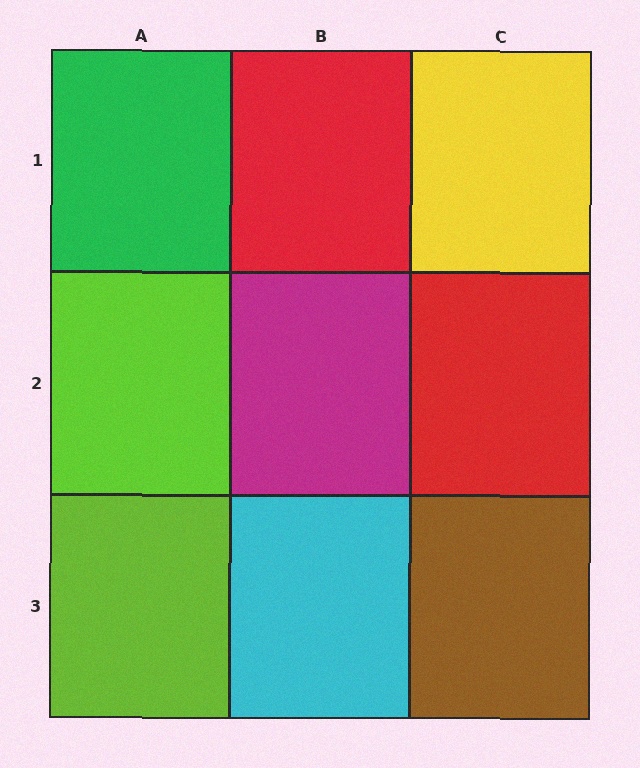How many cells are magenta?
1 cell is magenta.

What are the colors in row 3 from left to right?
Lime, cyan, brown.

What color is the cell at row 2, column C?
Red.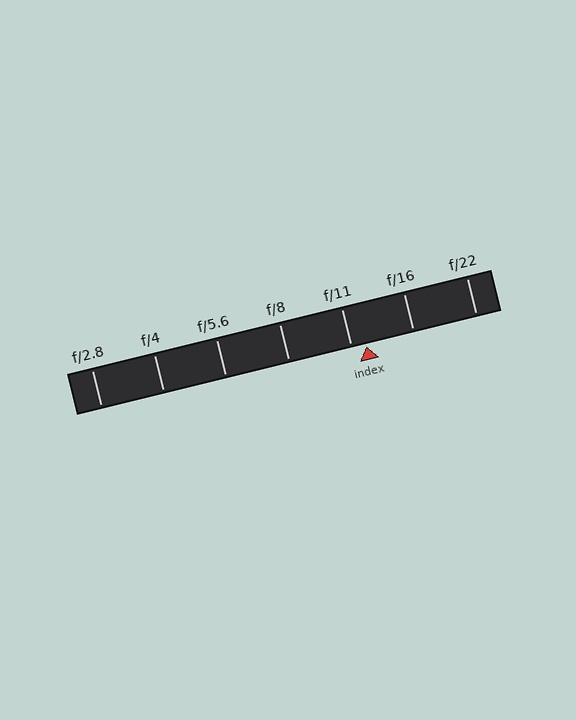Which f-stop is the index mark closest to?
The index mark is closest to f/11.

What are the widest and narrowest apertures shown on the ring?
The widest aperture shown is f/2.8 and the narrowest is f/22.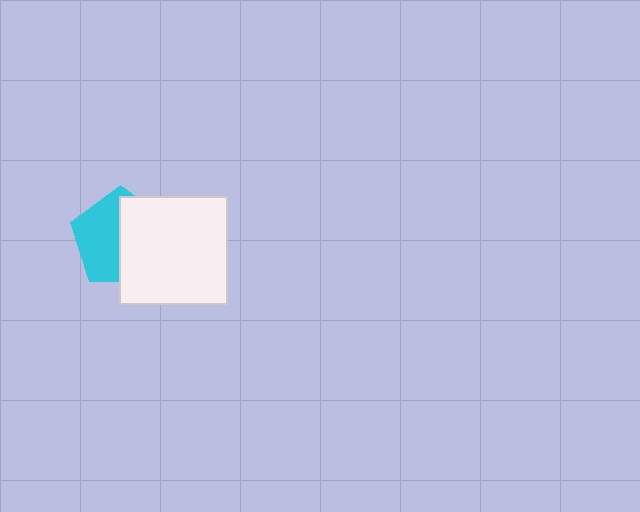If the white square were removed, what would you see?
You would see the complete cyan pentagon.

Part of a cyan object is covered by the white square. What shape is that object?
It is a pentagon.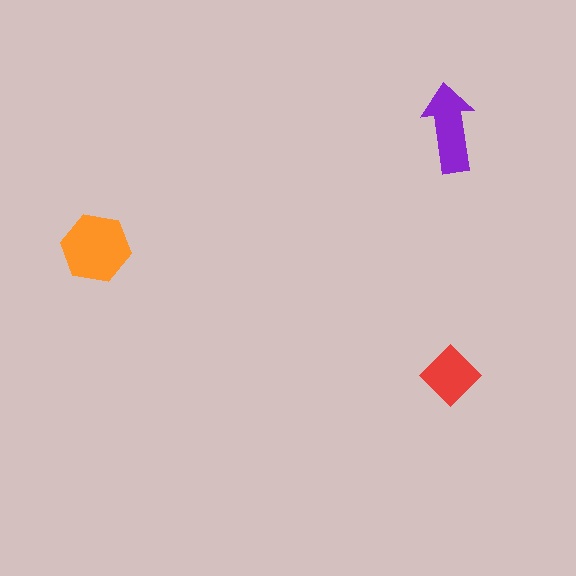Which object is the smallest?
The red diamond.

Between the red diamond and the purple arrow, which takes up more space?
The purple arrow.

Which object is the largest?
The orange hexagon.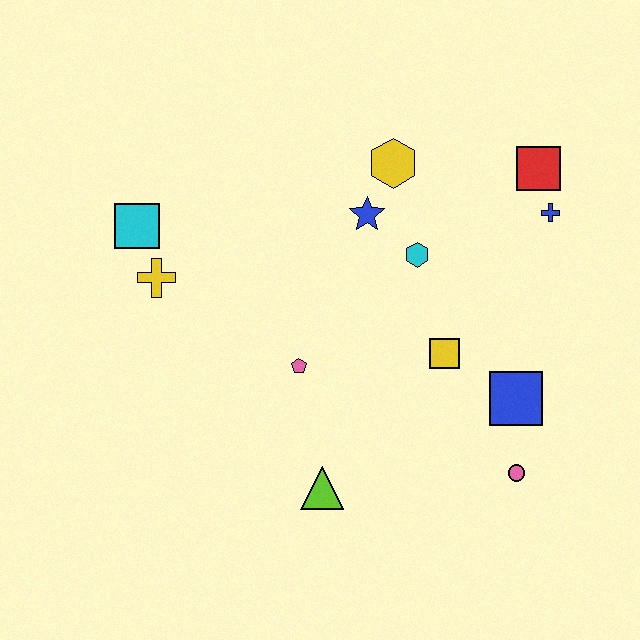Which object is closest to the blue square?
The pink circle is closest to the blue square.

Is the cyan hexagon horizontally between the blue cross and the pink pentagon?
Yes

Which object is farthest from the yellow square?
The cyan square is farthest from the yellow square.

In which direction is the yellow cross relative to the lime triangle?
The yellow cross is above the lime triangle.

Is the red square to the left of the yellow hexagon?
No